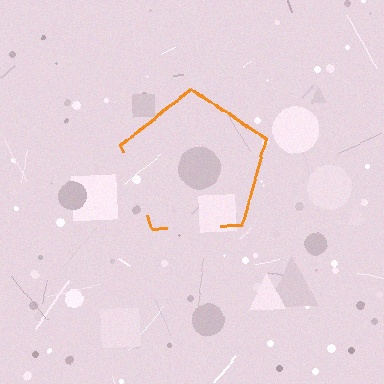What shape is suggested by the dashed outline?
The dashed outline suggests a pentagon.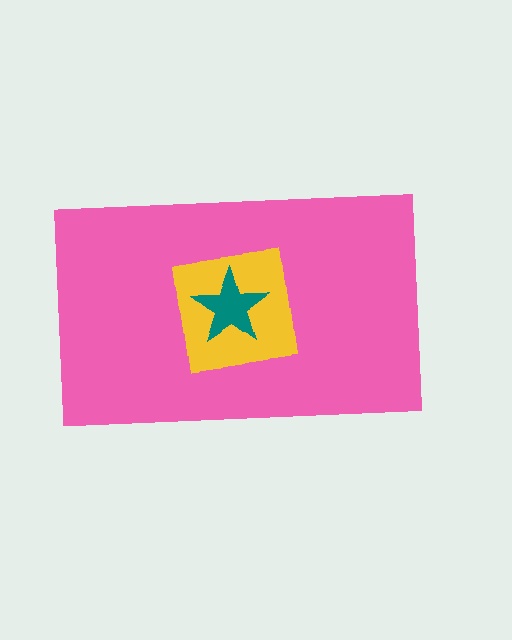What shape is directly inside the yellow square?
The teal star.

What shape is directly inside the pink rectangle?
The yellow square.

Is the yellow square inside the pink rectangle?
Yes.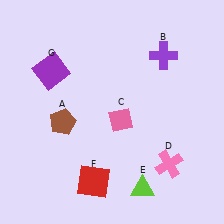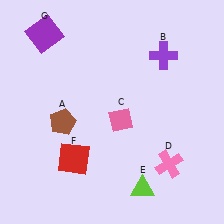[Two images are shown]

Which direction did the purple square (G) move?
The purple square (G) moved up.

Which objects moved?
The objects that moved are: the red square (F), the purple square (G).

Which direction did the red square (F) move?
The red square (F) moved up.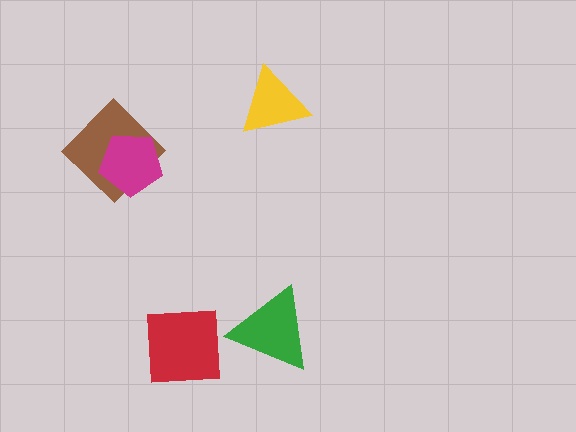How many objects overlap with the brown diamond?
1 object overlaps with the brown diamond.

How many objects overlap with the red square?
0 objects overlap with the red square.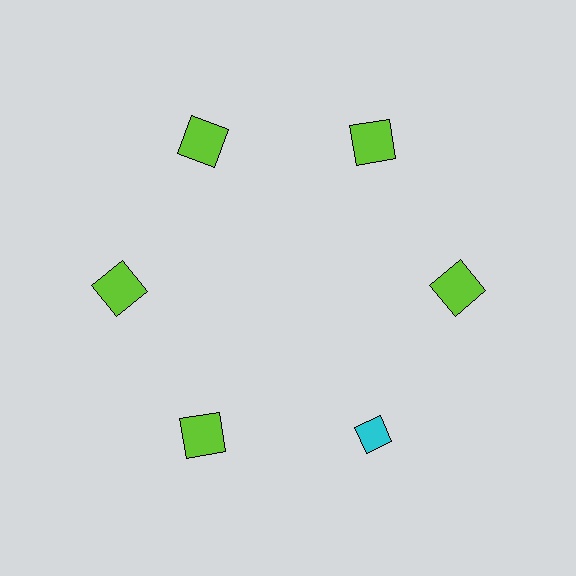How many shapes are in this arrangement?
There are 6 shapes arranged in a ring pattern.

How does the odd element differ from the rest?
It differs in both color (cyan instead of lime) and shape (diamond instead of square).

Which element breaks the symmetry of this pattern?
The cyan diamond at roughly the 5 o'clock position breaks the symmetry. All other shapes are lime squares.